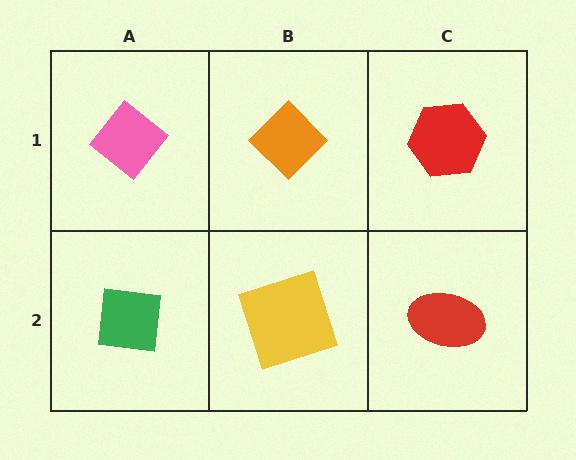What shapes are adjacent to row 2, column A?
A pink diamond (row 1, column A), a yellow square (row 2, column B).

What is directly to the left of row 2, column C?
A yellow square.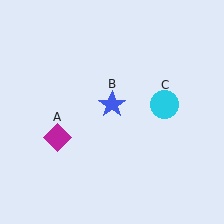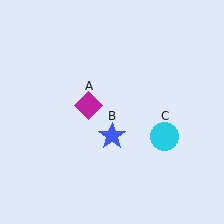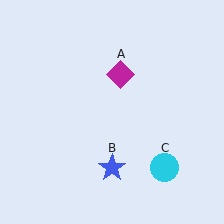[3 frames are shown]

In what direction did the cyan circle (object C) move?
The cyan circle (object C) moved down.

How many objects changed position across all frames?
3 objects changed position: magenta diamond (object A), blue star (object B), cyan circle (object C).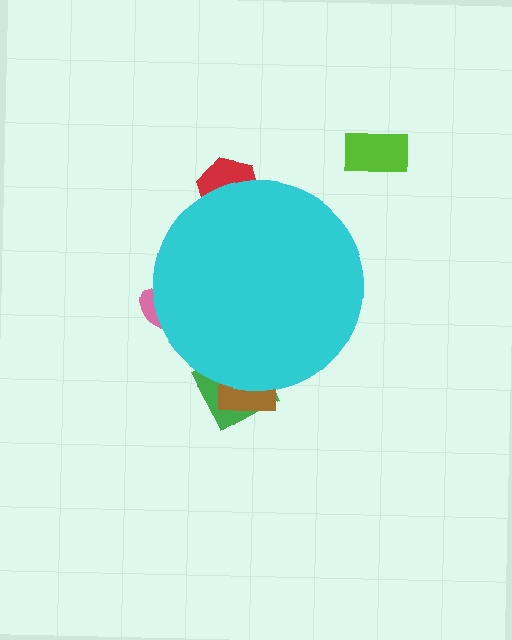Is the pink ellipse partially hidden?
Yes, the pink ellipse is partially hidden behind the cyan circle.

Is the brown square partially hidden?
Yes, the brown square is partially hidden behind the cyan circle.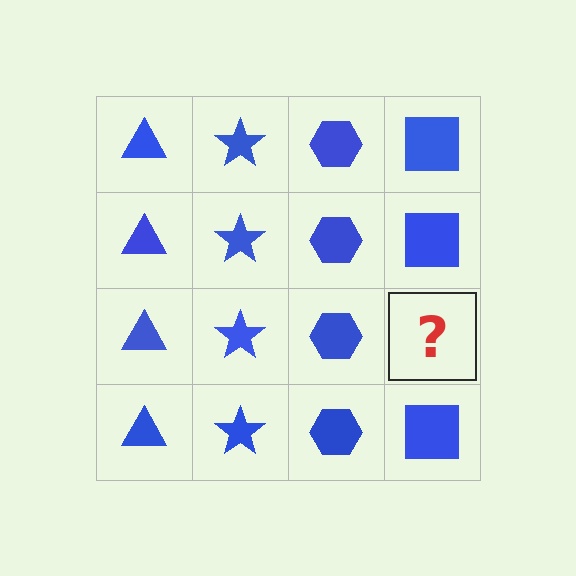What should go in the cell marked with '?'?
The missing cell should contain a blue square.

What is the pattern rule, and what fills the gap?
The rule is that each column has a consistent shape. The gap should be filled with a blue square.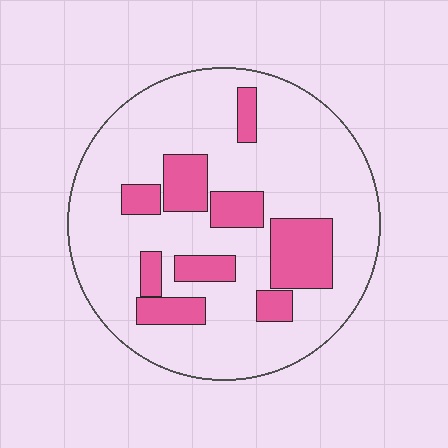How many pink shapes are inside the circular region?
9.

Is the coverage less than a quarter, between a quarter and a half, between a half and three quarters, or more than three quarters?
Less than a quarter.